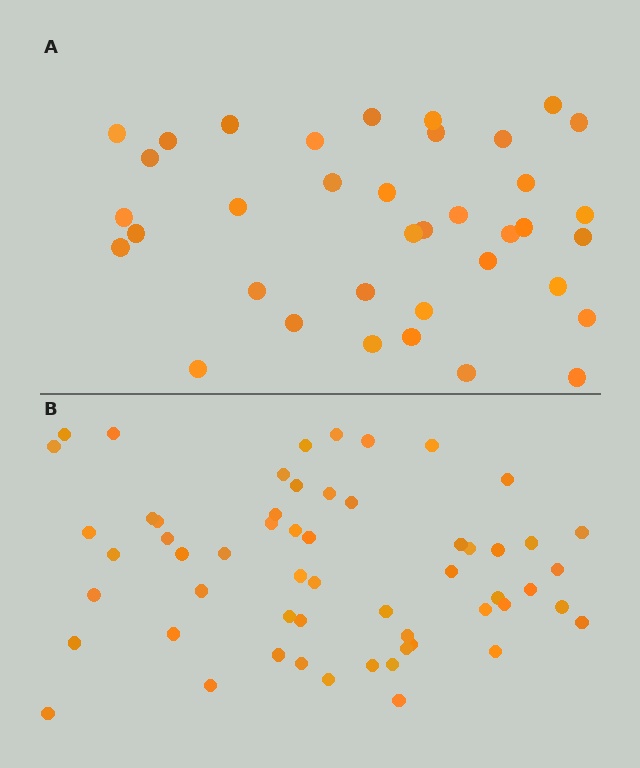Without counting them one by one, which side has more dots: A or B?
Region B (the bottom region) has more dots.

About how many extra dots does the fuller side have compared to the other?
Region B has approximately 20 more dots than region A.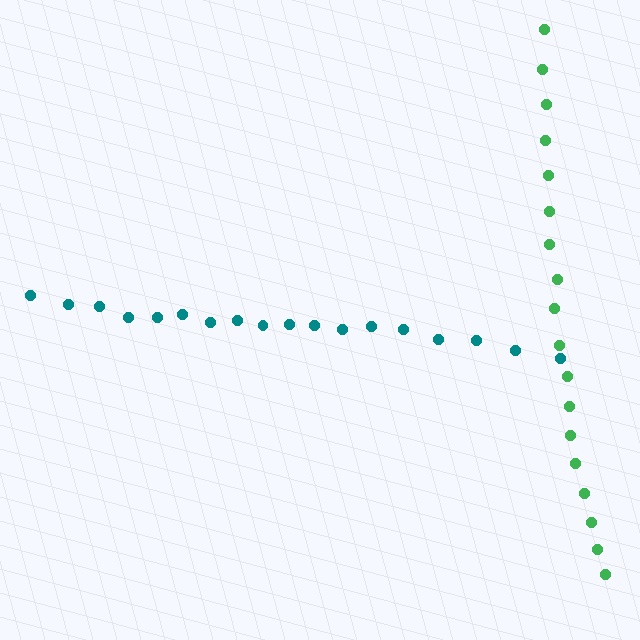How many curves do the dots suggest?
There are 2 distinct paths.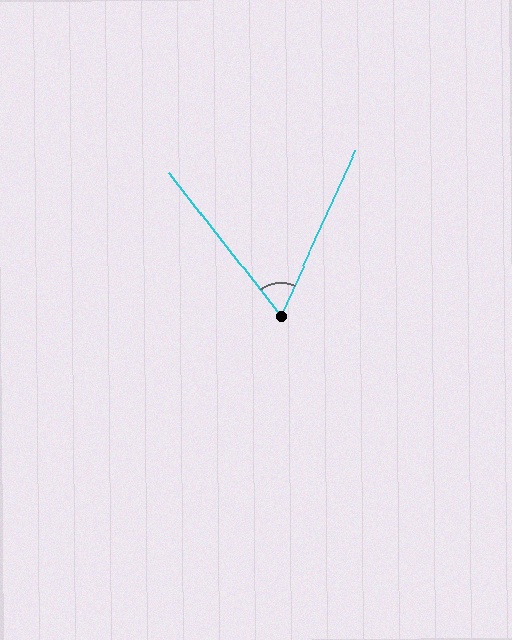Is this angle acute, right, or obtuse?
It is acute.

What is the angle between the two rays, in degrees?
Approximately 62 degrees.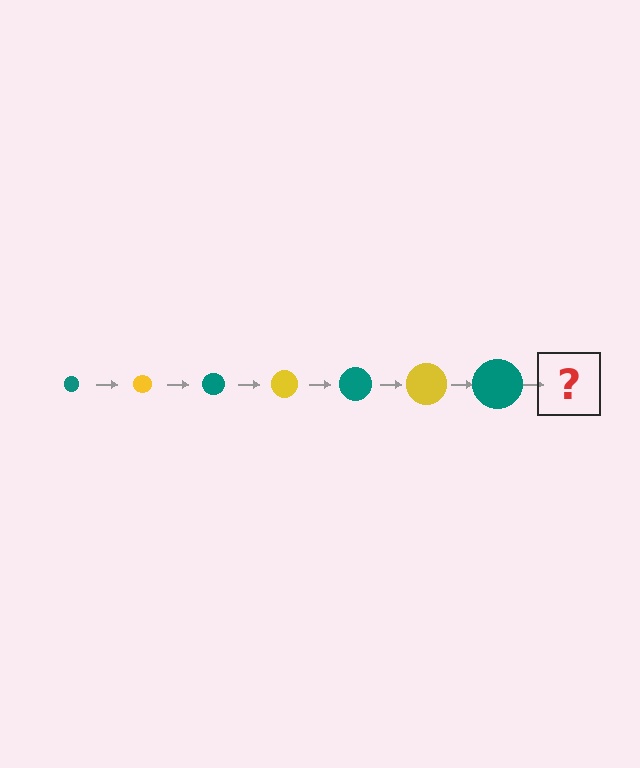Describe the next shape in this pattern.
It should be a yellow circle, larger than the previous one.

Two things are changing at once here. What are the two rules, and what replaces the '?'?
The two rules are that the circle grows larger each step and the color cycles through teal and yellow. The '?' should be a yellow circle, larger than the previous one.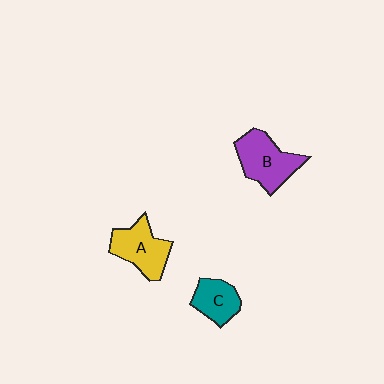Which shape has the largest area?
Shape B (purple).